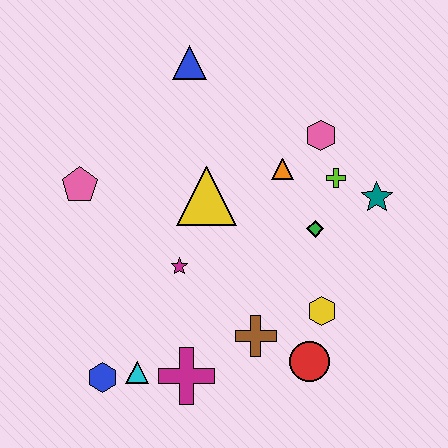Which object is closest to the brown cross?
The red circle is closest to the brown cross.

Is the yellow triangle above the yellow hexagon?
Yes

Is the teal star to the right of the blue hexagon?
Yes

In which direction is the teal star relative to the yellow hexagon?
The teal star is above the yellow hexagon.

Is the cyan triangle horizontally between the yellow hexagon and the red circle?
No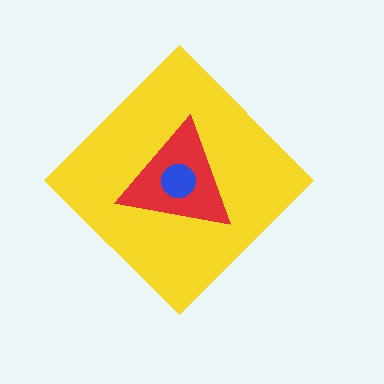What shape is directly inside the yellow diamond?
The red triangle.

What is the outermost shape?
The yellow diamond.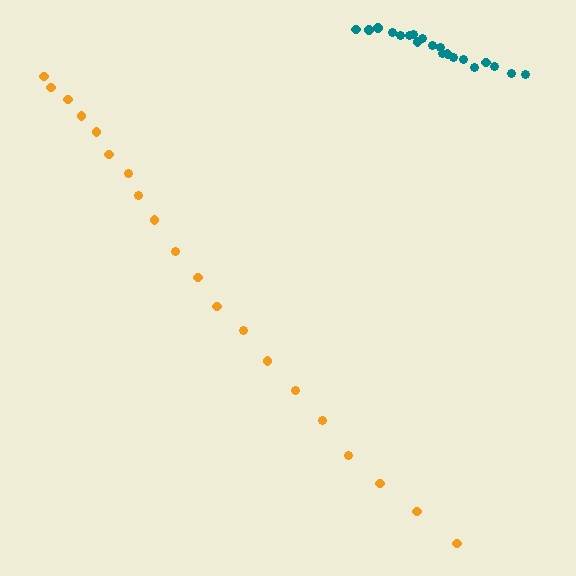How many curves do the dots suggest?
There are 2 distinct paths.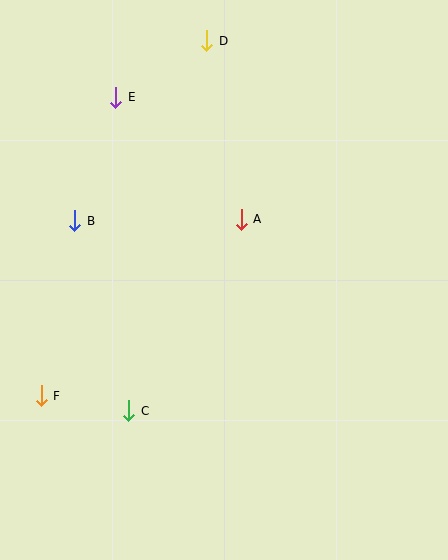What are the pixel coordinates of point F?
Point F is at (41, 396).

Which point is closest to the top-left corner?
Point E is closest to the top-left corner.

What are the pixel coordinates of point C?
Point C is at (129, 411).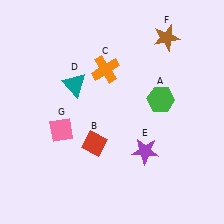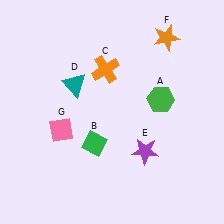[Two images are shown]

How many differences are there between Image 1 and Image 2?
There are 2 differences between the two images.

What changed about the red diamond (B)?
In Image 1, B is red. In Image 2, it changed to green.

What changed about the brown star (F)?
In Image 1, F is brown. In Image 2, it changed to orange.